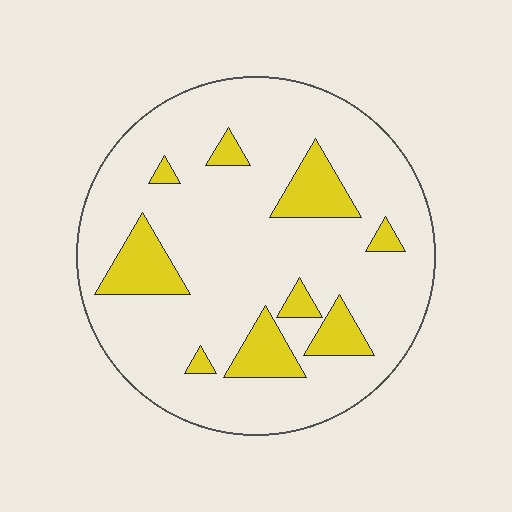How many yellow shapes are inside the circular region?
9.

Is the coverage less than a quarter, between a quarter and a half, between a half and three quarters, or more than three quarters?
Less than a quarter.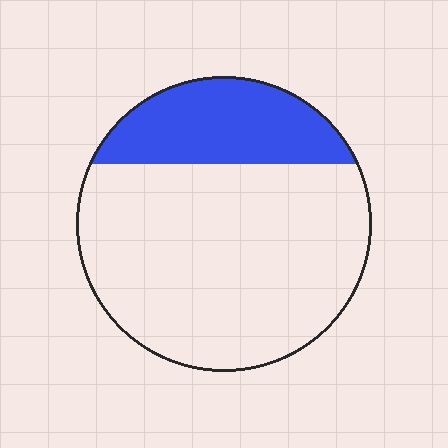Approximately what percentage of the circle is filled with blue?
Approximately 25%.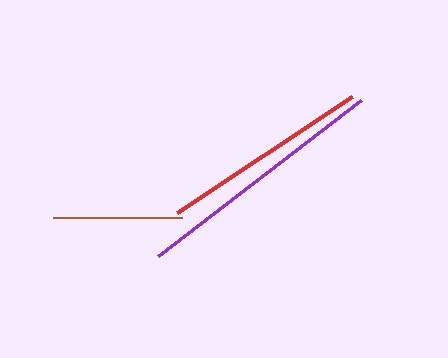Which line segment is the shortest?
The brown line is the shortest at approximately 129 pixels.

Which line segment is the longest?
The purple line is the longest at approximately 257 pixels.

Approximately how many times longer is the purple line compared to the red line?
The purple line is approximately 1.2 times the length of the red line.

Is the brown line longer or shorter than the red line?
The red line is longer than the brown line.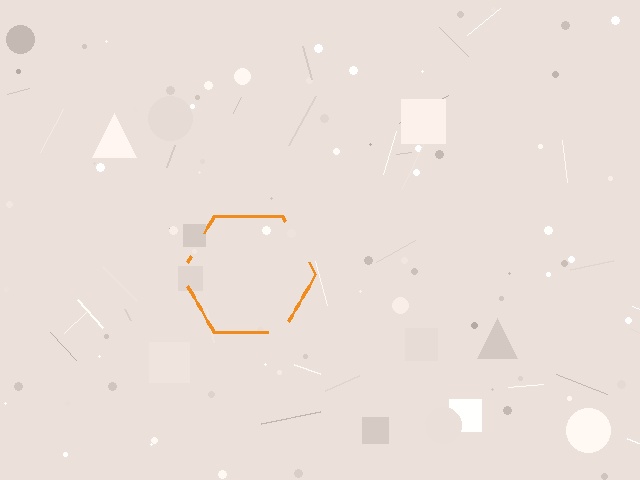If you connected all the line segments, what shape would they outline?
They would outline a hexagon.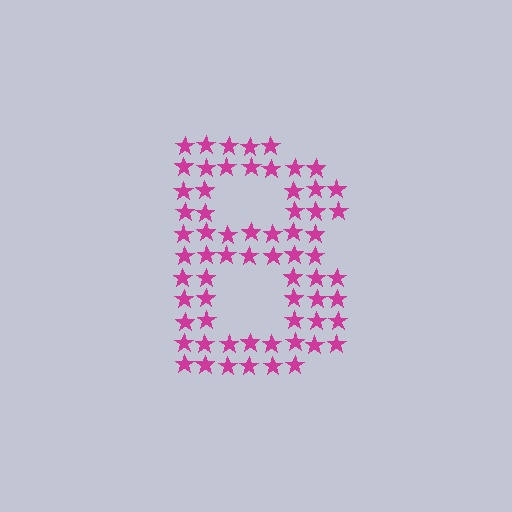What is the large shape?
The large shape is the letter B.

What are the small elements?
The small elements are stars.